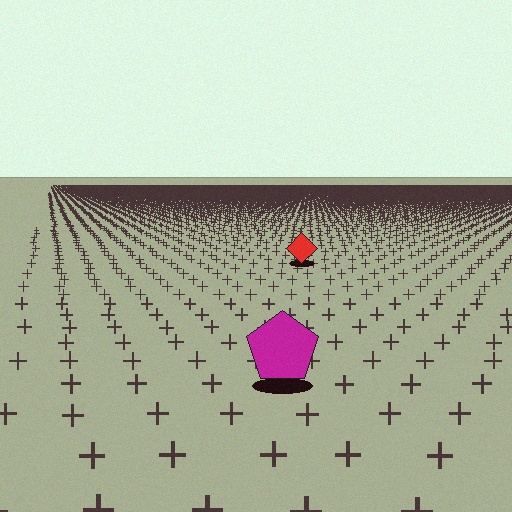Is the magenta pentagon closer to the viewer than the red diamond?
Yes. The magenta pentagon is closer — you can tell from the texture gradient: the ground texture is coarser near it.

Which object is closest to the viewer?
The magenta pentagon is closest. The texture marks near it are larger and more spread out.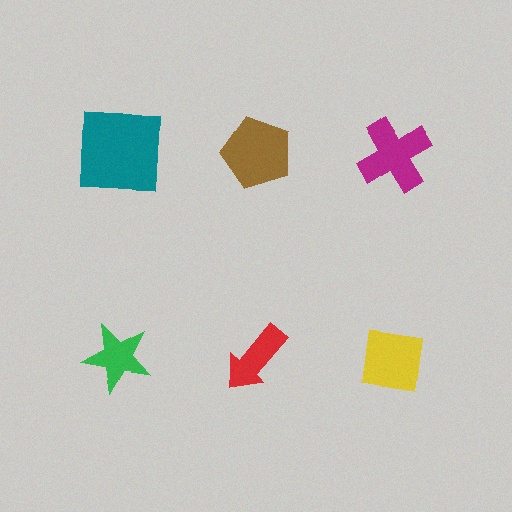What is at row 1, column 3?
A magenta cross.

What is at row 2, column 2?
A red arrow.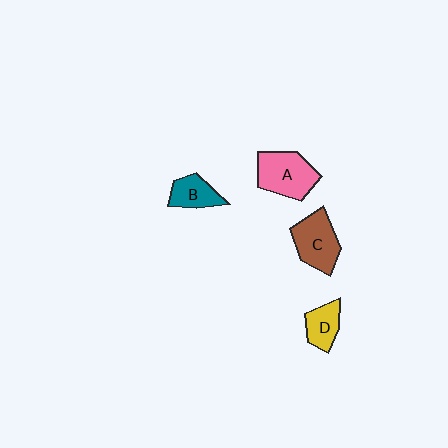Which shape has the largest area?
Shape A (pink).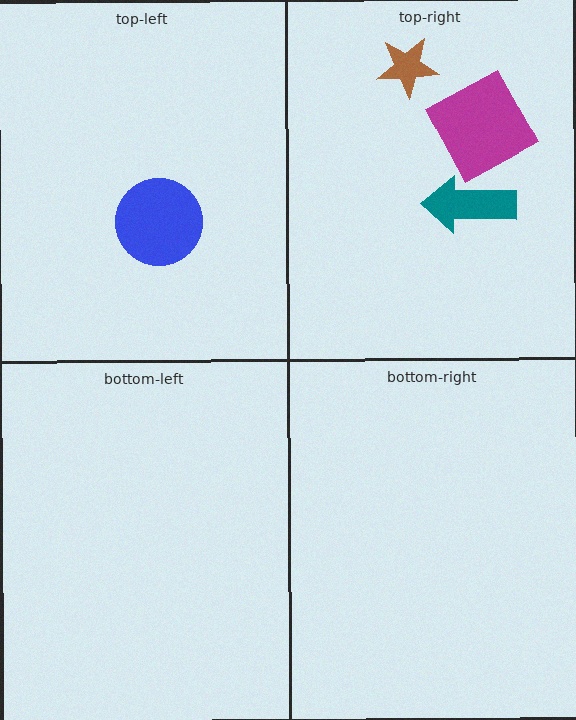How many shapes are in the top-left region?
1.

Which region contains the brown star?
The top-right region.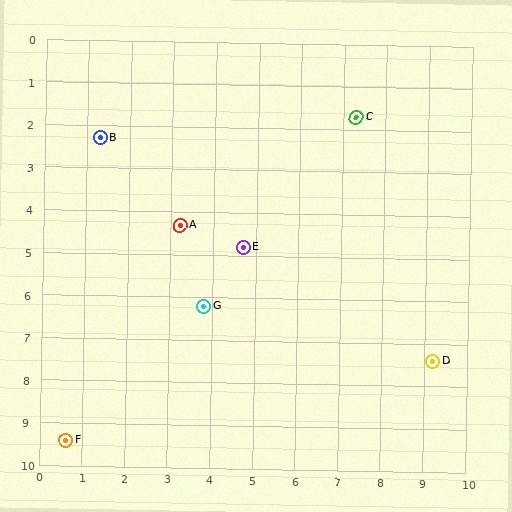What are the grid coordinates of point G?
Point G is at approximately (3.8, 6.2).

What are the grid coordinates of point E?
Point E is at approximately (4.7, 4.8).